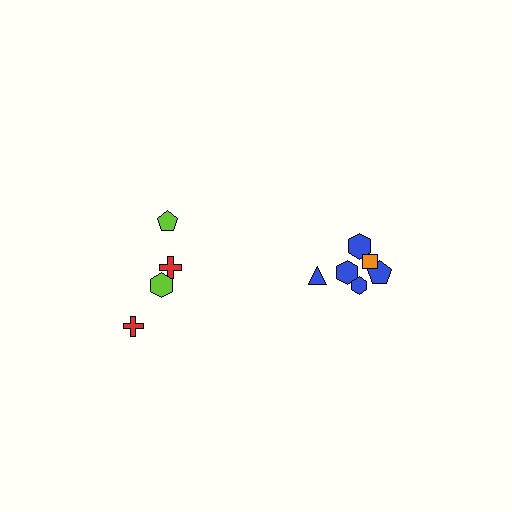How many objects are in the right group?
There are 6 objects.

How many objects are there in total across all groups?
There are 10 objects.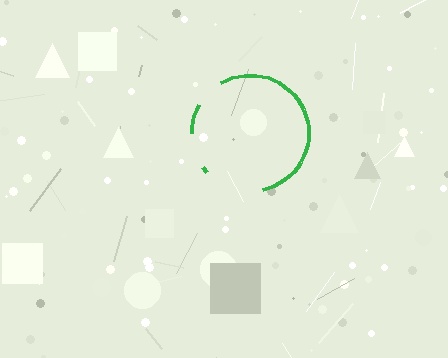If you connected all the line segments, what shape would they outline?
They would outline a circle.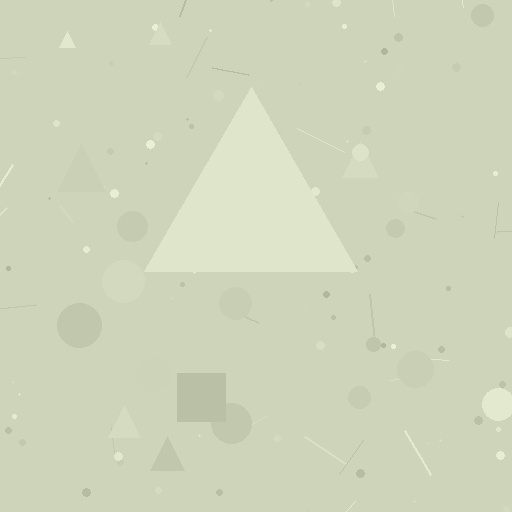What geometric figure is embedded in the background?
A triangle is embedded in the background.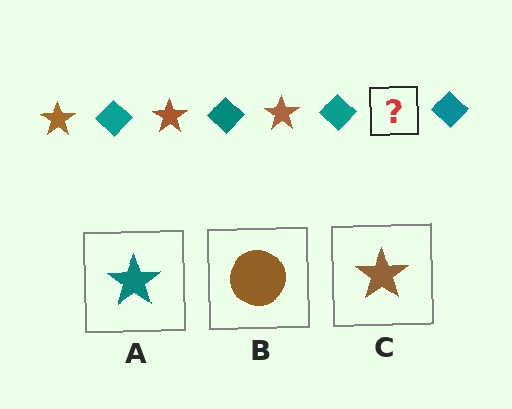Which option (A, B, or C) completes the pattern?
C.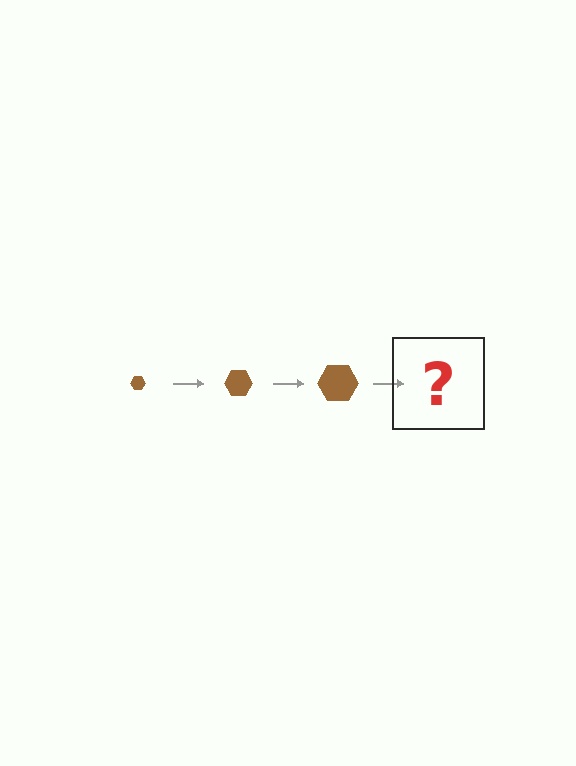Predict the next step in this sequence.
The next step is a brown hexagon, larger than the previous one.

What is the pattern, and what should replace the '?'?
The pattern is that the hexagon gets progressively larger each step. The '?' should be a brown hexagon, larger than the previous one.